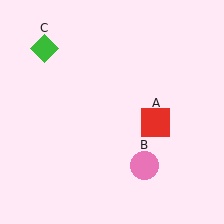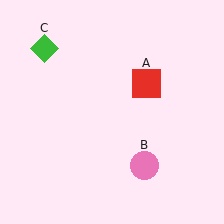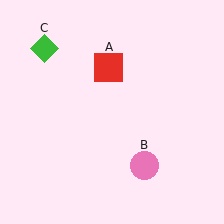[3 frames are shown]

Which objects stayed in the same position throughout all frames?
Pink circle (object B) and green diamond (object C) remained stationary.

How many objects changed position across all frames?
1 object changed position: red square (object A).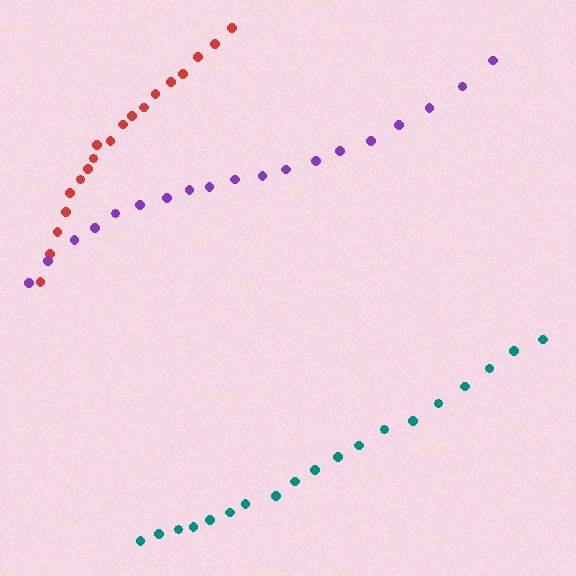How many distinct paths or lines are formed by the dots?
There are 3 distinct paths.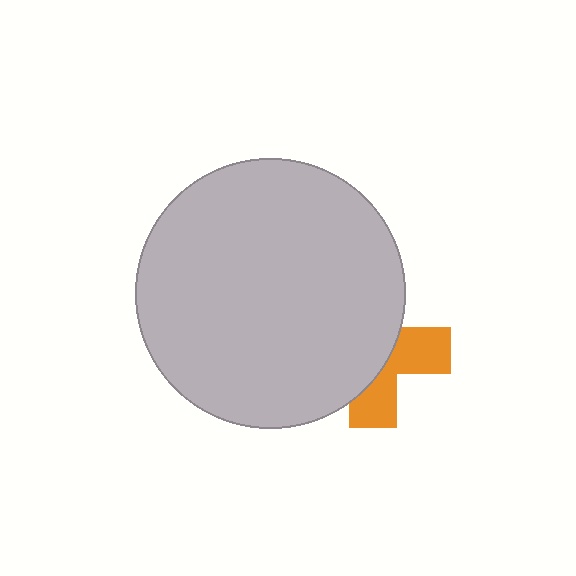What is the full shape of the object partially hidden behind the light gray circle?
The partially hidden object is an orange cross.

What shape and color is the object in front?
The object in front is a light gray circle.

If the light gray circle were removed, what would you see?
You would see the complete orange cross.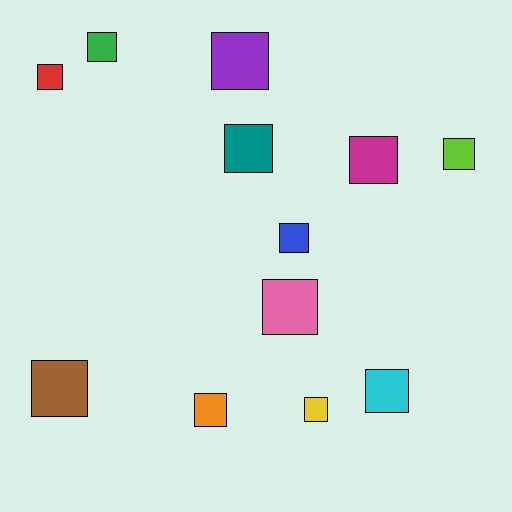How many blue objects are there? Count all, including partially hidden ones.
There is 1 blue object.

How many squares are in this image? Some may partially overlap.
There are 12 squares.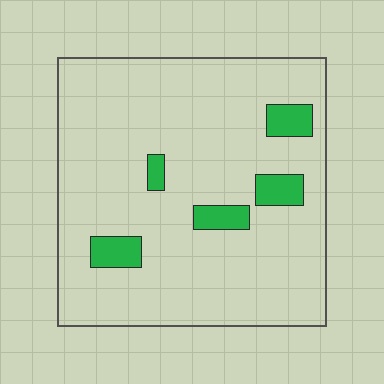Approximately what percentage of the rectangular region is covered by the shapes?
Approximately 10%.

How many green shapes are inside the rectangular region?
5.